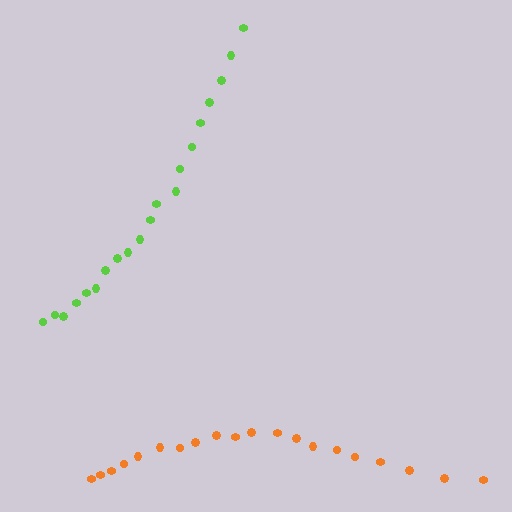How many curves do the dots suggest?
There are 2 distinct paths.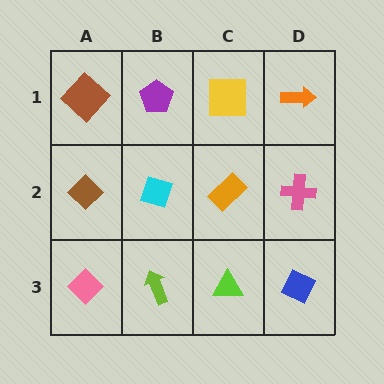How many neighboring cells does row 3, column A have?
2.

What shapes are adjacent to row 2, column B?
A purple pentagon (row 1, column B), a lime arrow (row 3, column B), a brown diamond (row 2, column A), an orange rectangle (row 2, column C).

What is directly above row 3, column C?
An orange rectangle.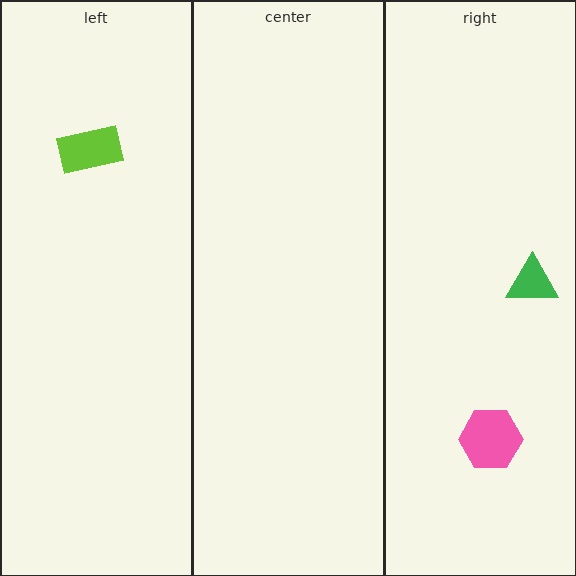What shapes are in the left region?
The lime rectangle.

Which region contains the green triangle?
The right region.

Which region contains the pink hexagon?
The right region.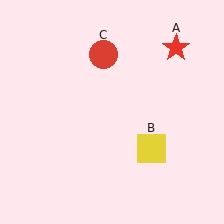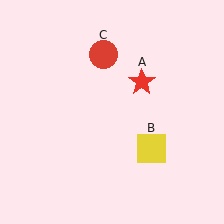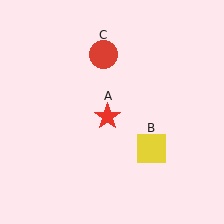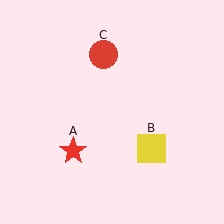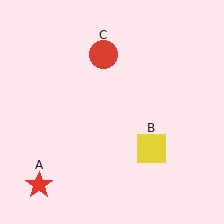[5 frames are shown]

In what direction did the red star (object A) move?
The red star (object A) moved down and to the left.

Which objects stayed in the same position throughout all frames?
Yellow square (object B) and red circle (object C) remained stationary.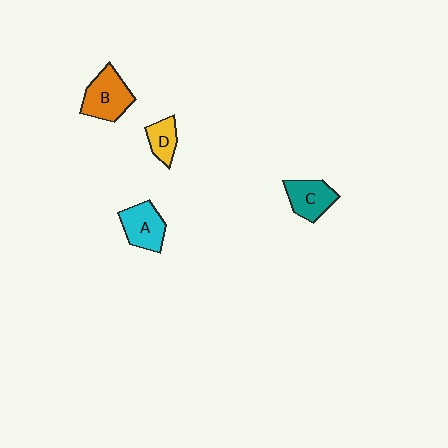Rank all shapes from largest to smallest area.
From largest to smallest: B (orange), A (cyan), C (teal), D (yellow).